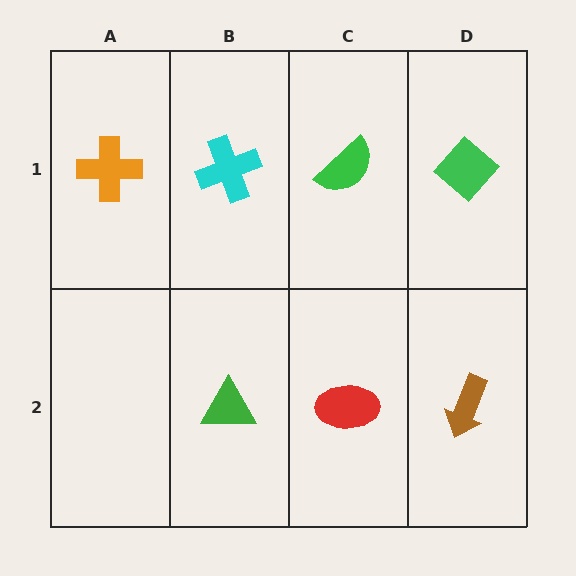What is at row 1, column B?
A cyan cross.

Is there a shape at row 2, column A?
No, that cell is empty.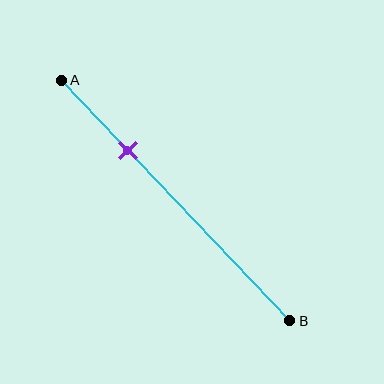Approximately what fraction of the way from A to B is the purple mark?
The purple mark is approximately 30% of the way from A to B.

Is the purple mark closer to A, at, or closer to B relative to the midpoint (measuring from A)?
The purple mark is closer to point A than the midpoint of segment AB.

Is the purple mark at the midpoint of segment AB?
No, the mark is at about 30% from A, not at the 50% midpoint.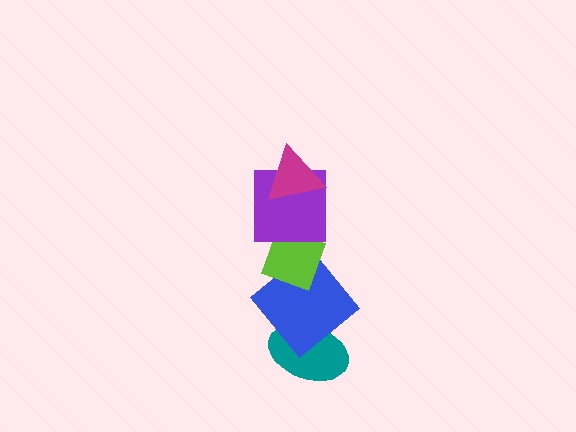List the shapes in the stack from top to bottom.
From top to bottom: the magenta triangle, the purple square, the lime diamond, the blue diamond, the teal ellipse.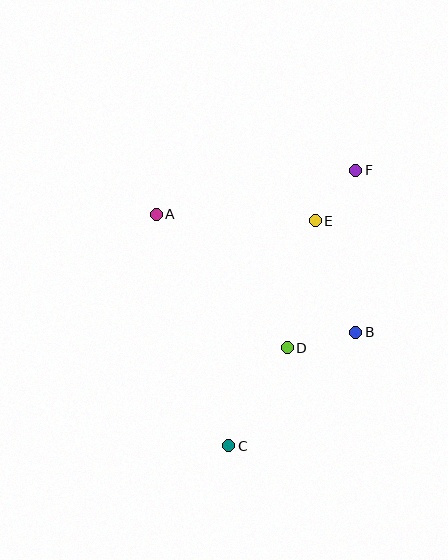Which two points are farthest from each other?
Points C and F are farthest from each other.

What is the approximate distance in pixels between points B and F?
The distance between B and F is approximately 162 pixels.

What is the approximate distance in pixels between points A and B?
The distance between A and B is approximately 232 pixels.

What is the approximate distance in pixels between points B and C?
The distance between B and C is approximately 170 pixels.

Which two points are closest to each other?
Points E and F are closest to each other.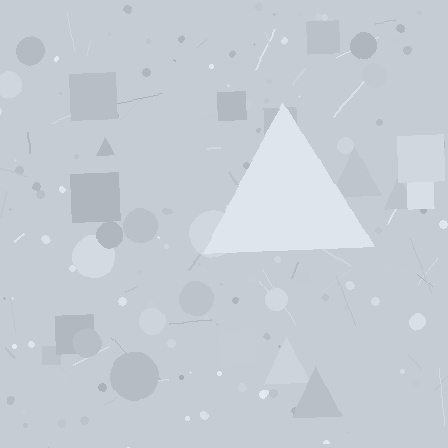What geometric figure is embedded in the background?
A triangle is embedded in the background.